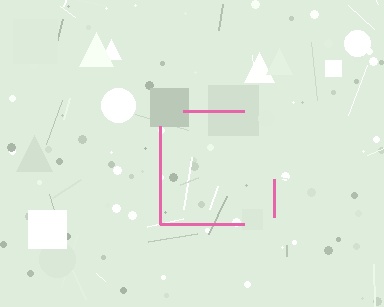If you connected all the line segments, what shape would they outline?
They would outline a square.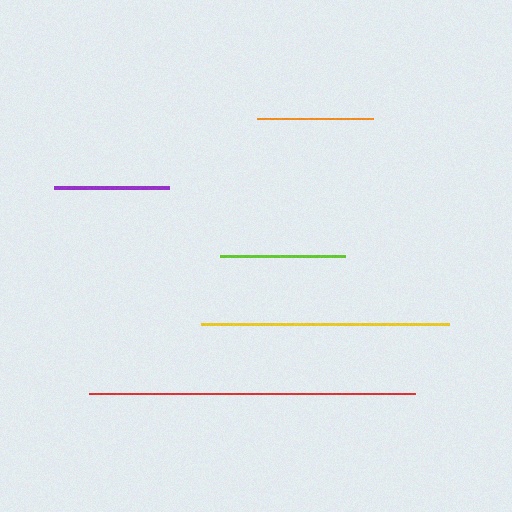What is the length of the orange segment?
The orange segment is approximately 116 pixels long.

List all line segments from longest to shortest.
From longest to shortest: red, yellow, lime, orange, purple.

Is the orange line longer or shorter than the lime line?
The lime line is longer than the orange line.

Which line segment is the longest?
The red line is the longest at approximately 326 pixels.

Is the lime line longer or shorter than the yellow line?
The yellow line is longer than the lime line.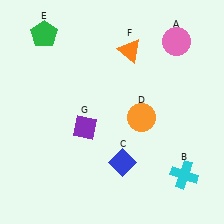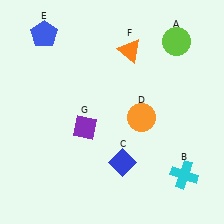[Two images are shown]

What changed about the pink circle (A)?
In Image 1, A is pink. In Image 2, it changed to lime.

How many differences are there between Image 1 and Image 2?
There are 2 differences between the two images.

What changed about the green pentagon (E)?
In Image 1, E is green. In Image 2, it changed to blue.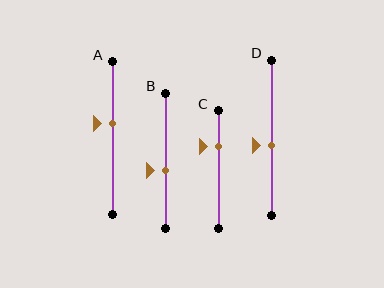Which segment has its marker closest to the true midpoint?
Segment D has its marker closest to the true midpoint.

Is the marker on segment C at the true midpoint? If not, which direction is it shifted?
No, the marker on segment C is shifted upward by about 20% of the segment length.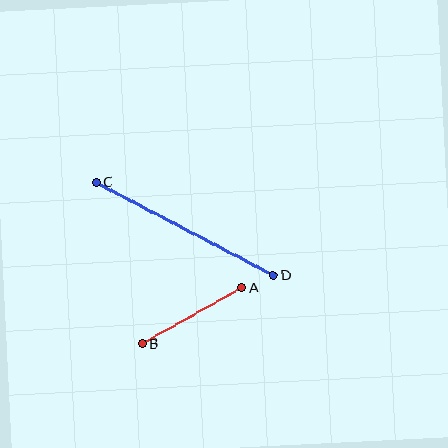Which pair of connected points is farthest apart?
Points C and D are farthest apart.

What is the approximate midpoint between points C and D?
The midpoint is at approximately (185, 229) pixels.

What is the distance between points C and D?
The distance is approximately 200 pixels.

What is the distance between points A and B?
The distance is approximately 115 pixels.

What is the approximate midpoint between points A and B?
The midpoint is at approximately (192, 316) pixels.